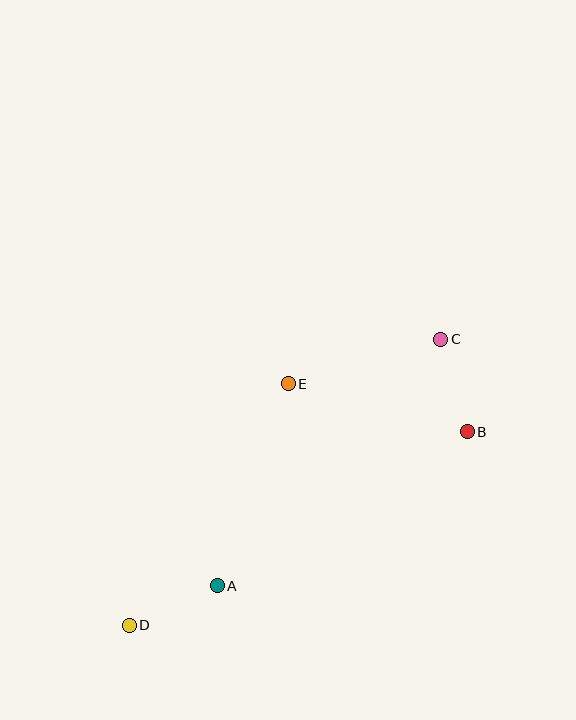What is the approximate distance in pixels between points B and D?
The distance between B and D is approximately 390 pixels.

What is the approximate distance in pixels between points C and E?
The distance between C and E is approximately 159 pixels.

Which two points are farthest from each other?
Points C and D are farthest from each other.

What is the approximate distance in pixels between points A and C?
The distance between A and C is approximately 333 pixels.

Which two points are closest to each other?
Points B and C are closest to each other.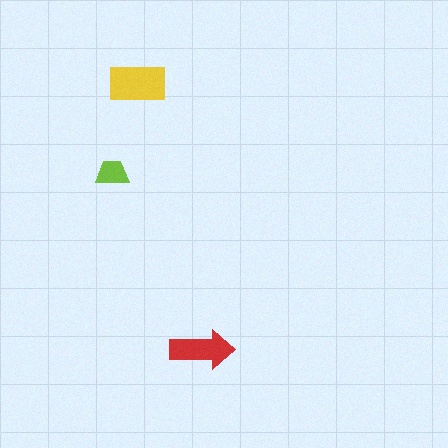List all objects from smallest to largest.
The lime trapezoid, the red arrow, the yellow rectangle.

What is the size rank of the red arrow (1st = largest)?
2nd.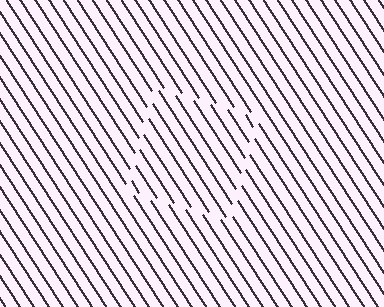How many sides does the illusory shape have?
4 sides — the line-ends trace a square.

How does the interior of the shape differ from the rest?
The interior of the shape contains the same grating, shifted by half a period — the contour is defined by the phase discontinuity where line-ends from the inner and outer gratings abut.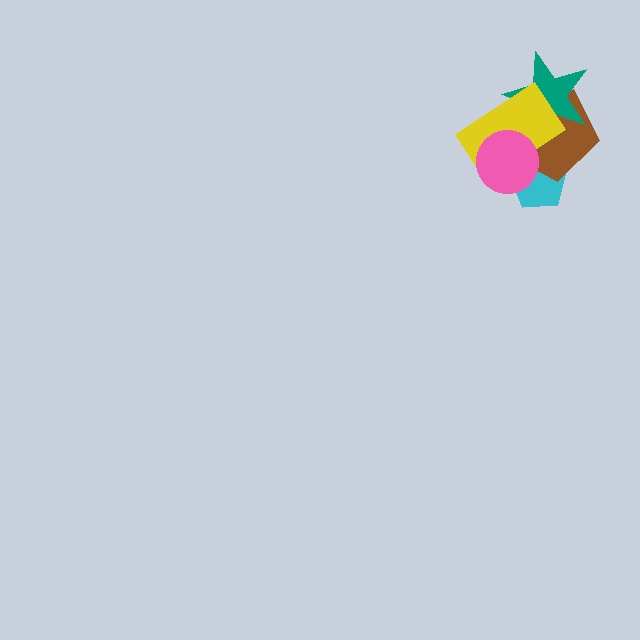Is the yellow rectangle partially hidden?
Yes, it is partially covered by another shape.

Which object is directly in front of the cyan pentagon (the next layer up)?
The brown pentagon is directly in front of the cyan pentagon.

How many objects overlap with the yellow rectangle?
4 objects overlap with the yellow rectangle.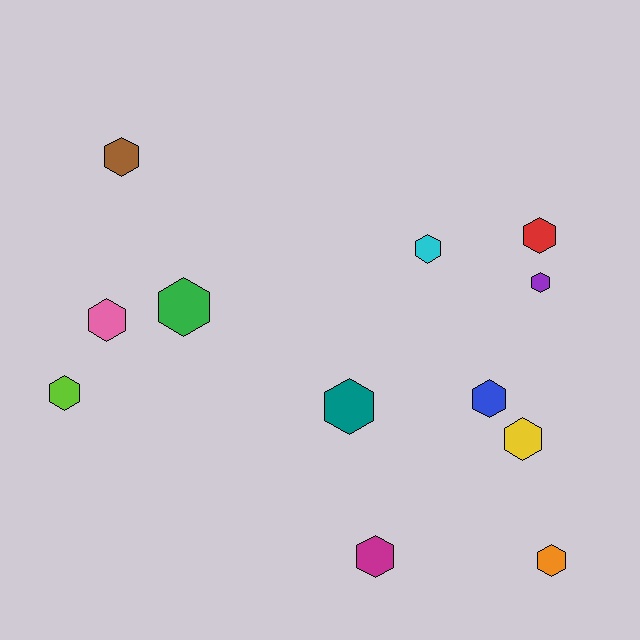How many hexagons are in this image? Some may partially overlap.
There are 12 hexagons.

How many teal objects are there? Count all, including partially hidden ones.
There is 1 teal object.